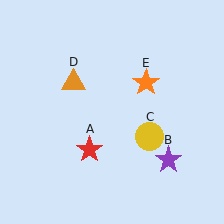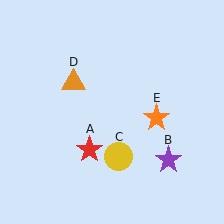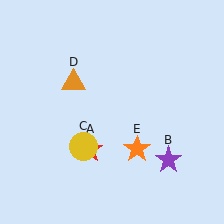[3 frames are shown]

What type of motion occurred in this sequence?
The yellow circle (object C), orange star (object E) rotated clockwise around the center of the scene.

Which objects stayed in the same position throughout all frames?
Red star (object A) and purple star (object B) and orange triangle (object D) remained stationary.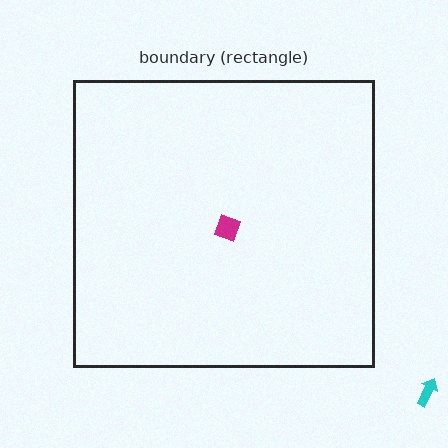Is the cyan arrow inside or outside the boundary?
Outside.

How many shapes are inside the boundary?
1 inside, 1 outside.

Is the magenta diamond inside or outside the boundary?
Inside.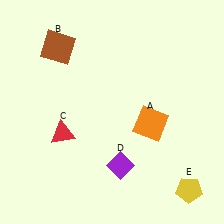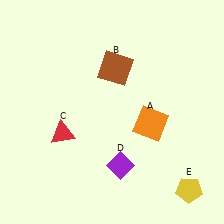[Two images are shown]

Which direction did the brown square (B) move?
The brown square (B) moved right.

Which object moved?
The brown square (B) moved right.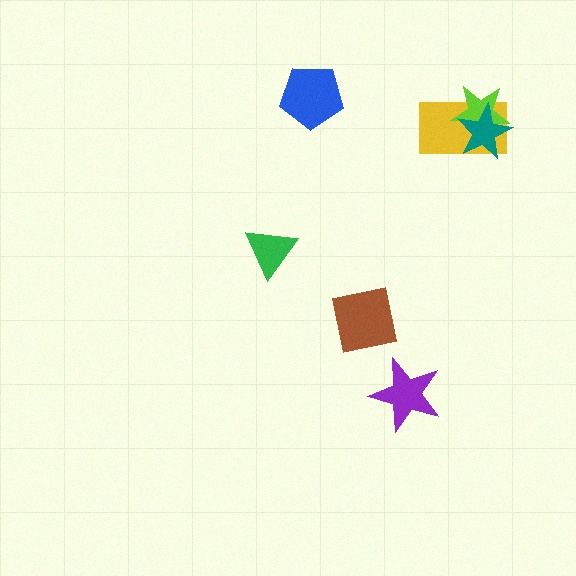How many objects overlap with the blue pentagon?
0 objects overlap with the blue pentagon.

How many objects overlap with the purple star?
0 objects overlap with the purple star.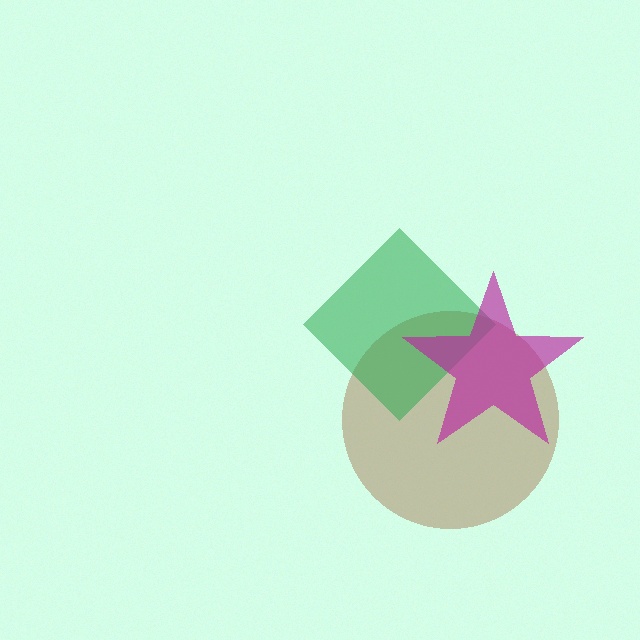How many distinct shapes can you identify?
There are 3 distinct shapes: a brown circle, a green diamond, a magenta star.